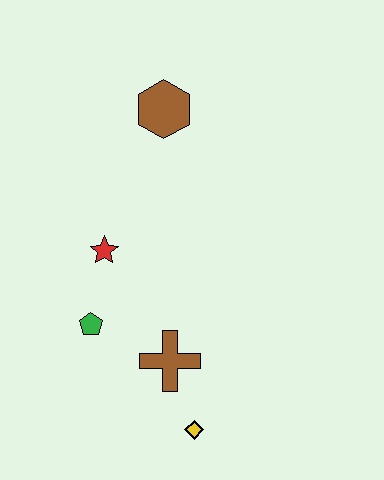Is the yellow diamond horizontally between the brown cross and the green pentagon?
No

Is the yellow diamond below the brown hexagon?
Yes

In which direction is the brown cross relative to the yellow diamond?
The brown cross is above the yellow diamond.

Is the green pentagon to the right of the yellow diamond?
No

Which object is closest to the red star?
The green pentagon is closest to the red star.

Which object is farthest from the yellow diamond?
The brown hexagon is farthest from the yellow diamond.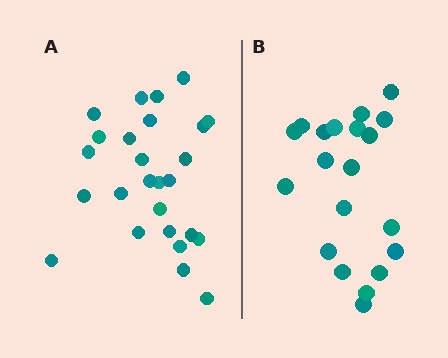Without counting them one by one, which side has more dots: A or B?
Region A (the left region) has more dots.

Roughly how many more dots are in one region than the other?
Region A has about 6 more dots than region B.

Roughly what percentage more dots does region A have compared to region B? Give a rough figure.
About 30% more.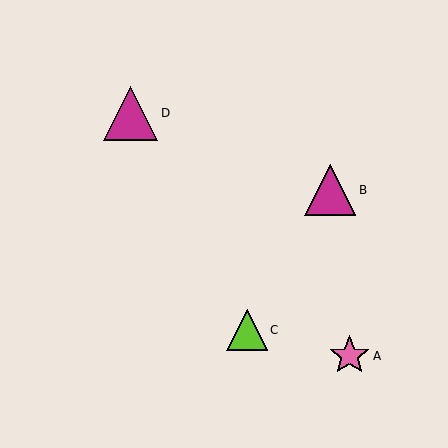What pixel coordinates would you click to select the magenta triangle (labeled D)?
Click at (131, 113) to select the magenta triangle D.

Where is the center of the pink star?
The center of the pink star is at (349, 356).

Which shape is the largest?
The magenta triangle (labeled D) is the largest.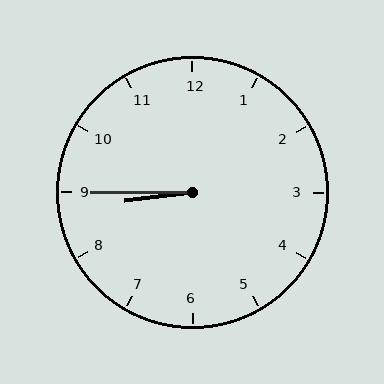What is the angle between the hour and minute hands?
Approximately 8 degrees.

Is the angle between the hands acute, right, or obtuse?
It is acute.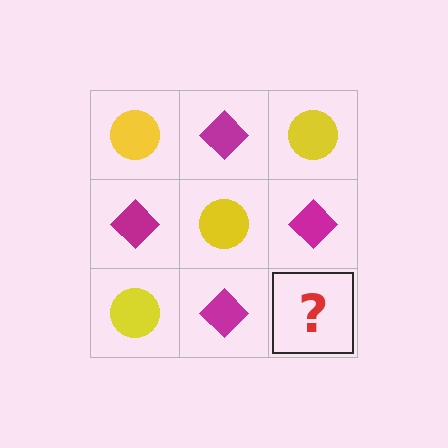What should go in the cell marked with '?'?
The missing cell should contain a yellow circle.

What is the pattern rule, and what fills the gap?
The rule is that it alternates yellow circle and magenta diamond in a checkerboard pattern. The gap should be filled with a yellow circle.